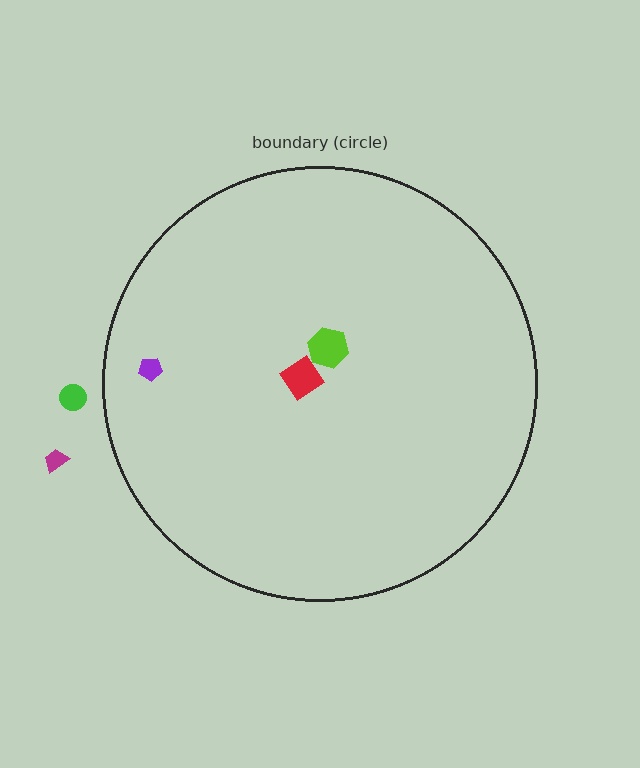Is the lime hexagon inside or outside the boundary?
Inside.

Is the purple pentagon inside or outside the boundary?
Inside.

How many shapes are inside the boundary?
3 inside, 2 outside.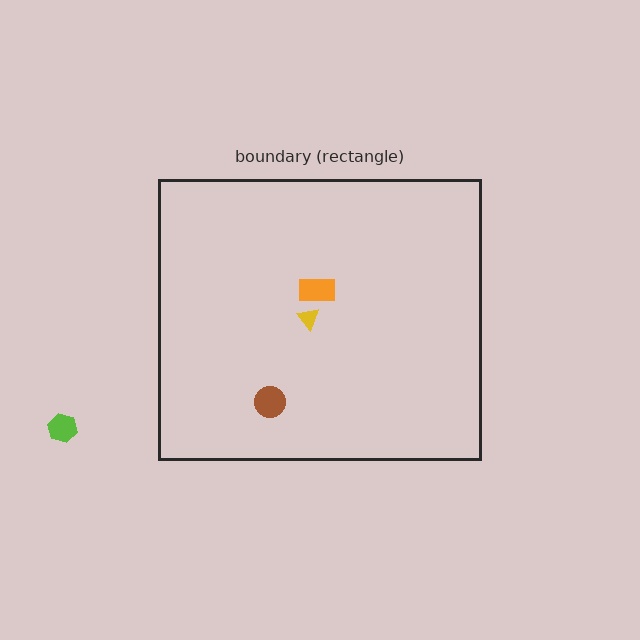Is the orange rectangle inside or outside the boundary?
Inside.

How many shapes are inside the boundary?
3 inside, 1 outside.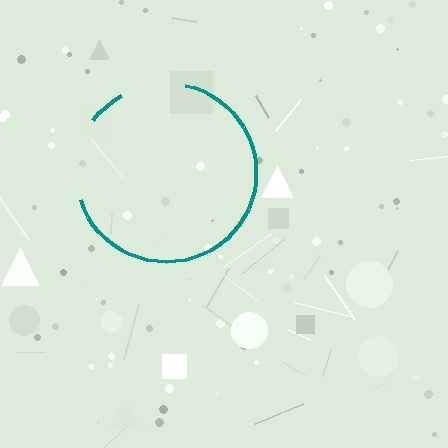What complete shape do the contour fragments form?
The contour fragments form a circle.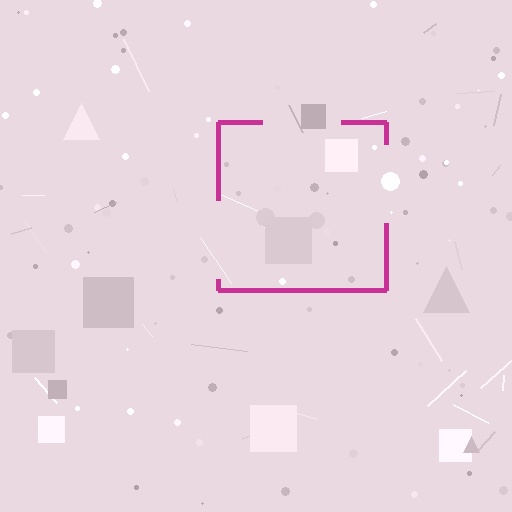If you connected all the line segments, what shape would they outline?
They would outline a square.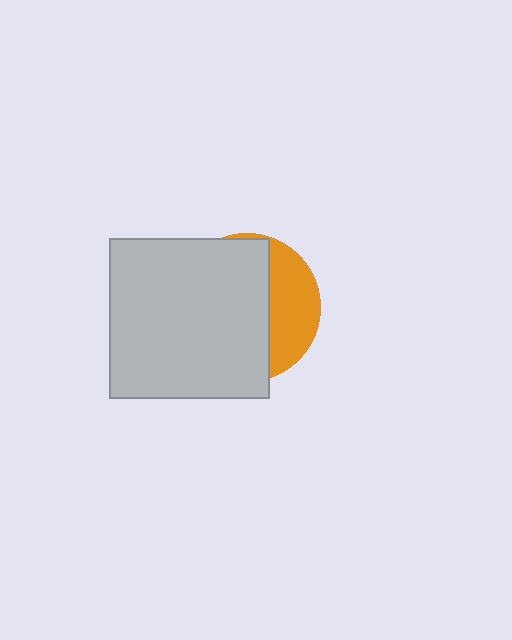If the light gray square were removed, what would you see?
You would see the complete orange circle.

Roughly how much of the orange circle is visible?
A small part of it is visible (roughly 32%).